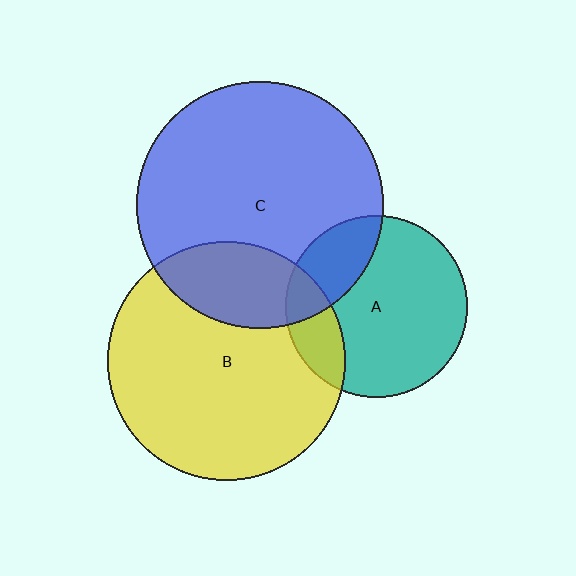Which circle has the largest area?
Circle C (blue).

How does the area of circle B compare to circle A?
Approximately 1.7 times.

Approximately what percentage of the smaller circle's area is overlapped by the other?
Approximately 20%.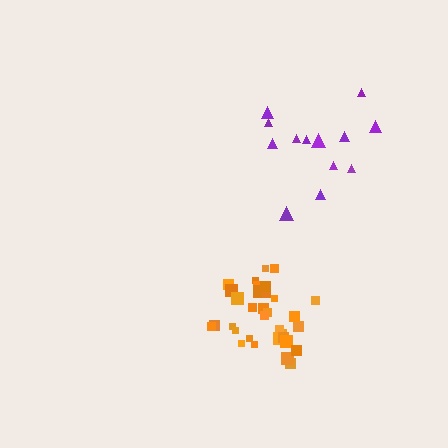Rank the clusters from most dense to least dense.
orange, purple.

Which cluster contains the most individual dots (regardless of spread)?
Orange (34).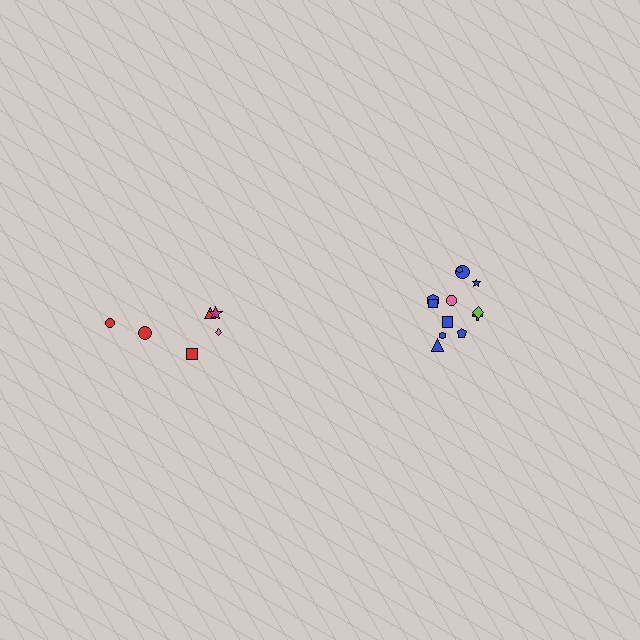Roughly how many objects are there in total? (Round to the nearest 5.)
Roughly 20 objects in total.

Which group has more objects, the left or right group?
The right group.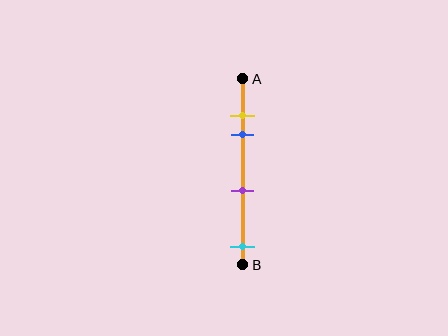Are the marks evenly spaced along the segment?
No, the marks are not evenly spaced.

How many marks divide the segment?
There are 4 marks dividing the segment.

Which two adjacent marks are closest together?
The yellow and blue marks are the closest adjacent pair.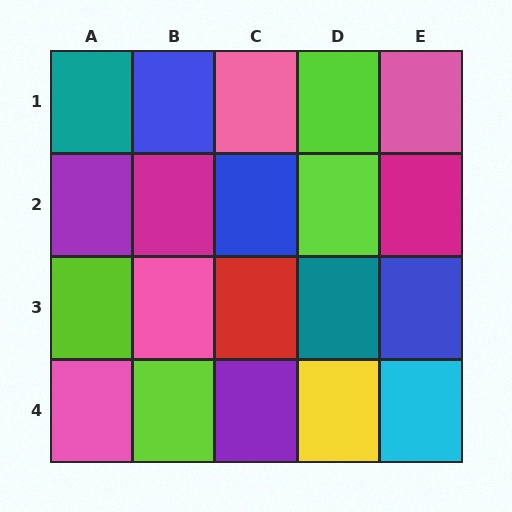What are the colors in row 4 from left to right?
Pink, lime, purple, yellow, cyan.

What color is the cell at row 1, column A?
Teal.